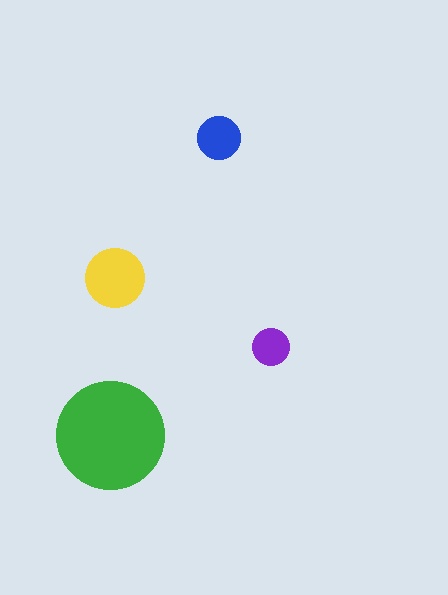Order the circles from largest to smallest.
the green one, the yellow one, the blue one, the purple one.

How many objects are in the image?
There are 4 objects in the image.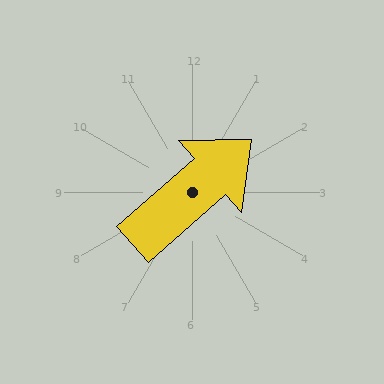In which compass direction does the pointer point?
Northeast.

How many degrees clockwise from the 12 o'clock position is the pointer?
Approximately 49 degrees.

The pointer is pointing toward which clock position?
Roughly 2 o'clock.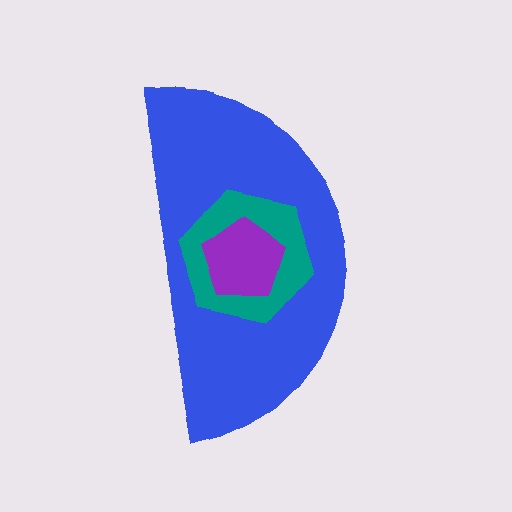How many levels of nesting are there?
3.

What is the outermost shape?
The blue semicircle.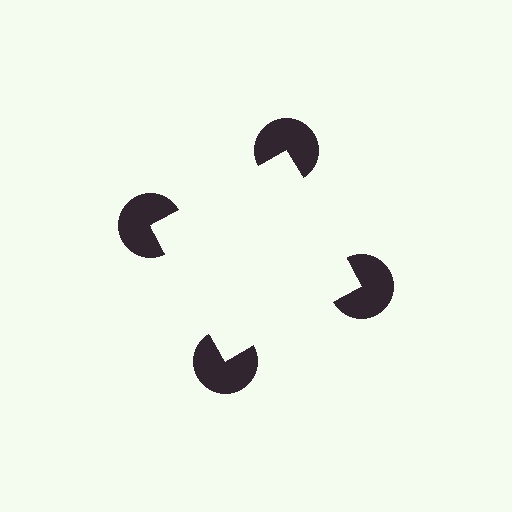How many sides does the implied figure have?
4 sides.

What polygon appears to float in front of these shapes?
An illusory square — its edges are inferred from the aligned wedge cuts in the pac-man discs, not physically drawn.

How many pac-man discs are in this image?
There are 4 — one at each vertex of the illusory square.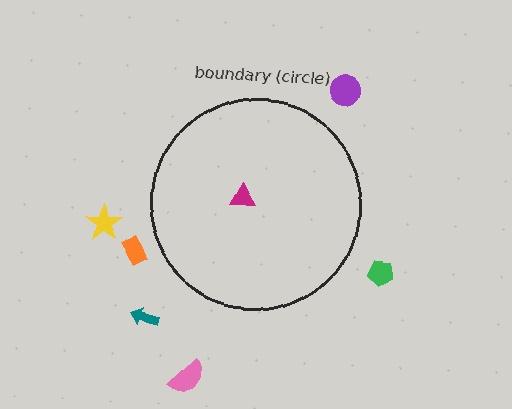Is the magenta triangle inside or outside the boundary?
Inside.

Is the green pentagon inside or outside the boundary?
Outside.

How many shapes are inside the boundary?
1 inside, 6 outside.